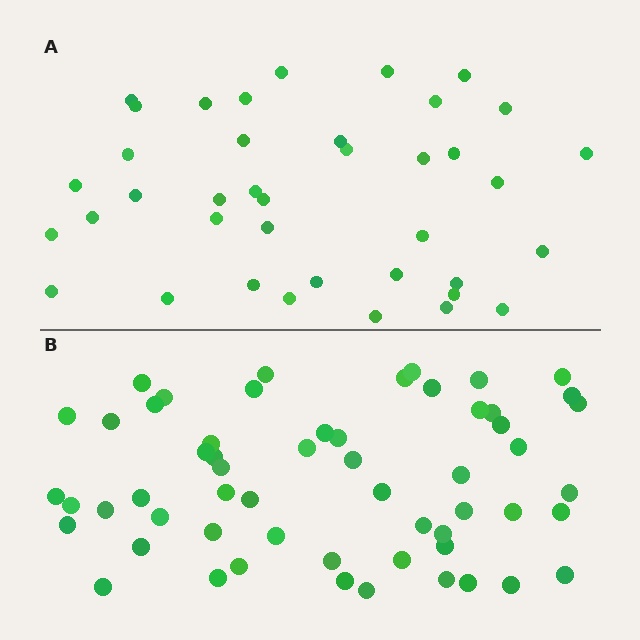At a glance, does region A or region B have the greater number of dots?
Region B (the bottom region) has more dots.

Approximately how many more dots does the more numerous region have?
Region B has approximately 20 more dots than region A.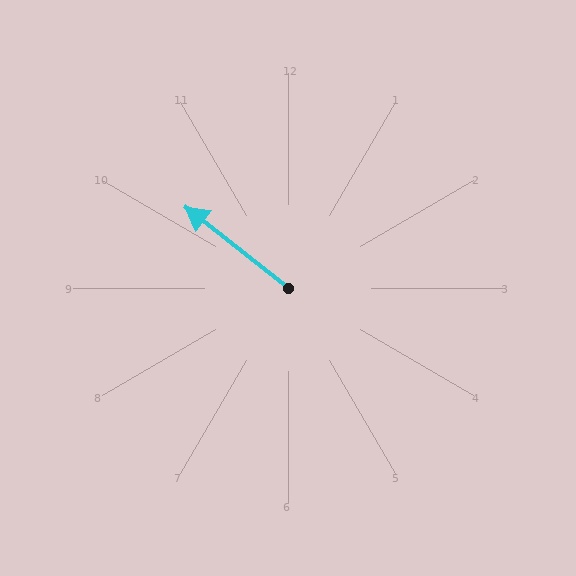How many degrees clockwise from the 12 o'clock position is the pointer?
Approximately 308 degrees.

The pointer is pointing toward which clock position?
Roughly 10 o'clock.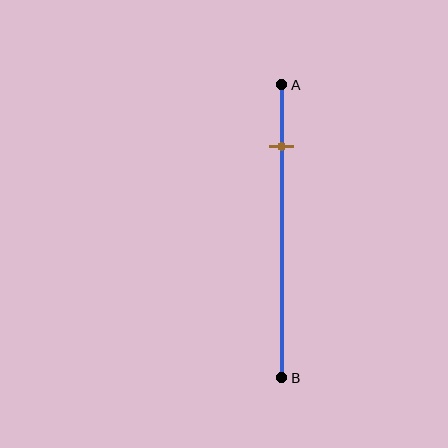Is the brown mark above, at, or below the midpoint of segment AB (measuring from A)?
The brown mark is above the midpoint of segment AB.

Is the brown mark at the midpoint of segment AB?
No, the mark is at about 20% from A, not at the 50% midpoint.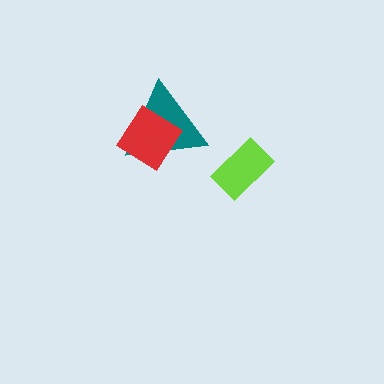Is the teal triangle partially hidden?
Yes, it is partially covered by another shape.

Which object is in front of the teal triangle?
The red diamond is in front of the teal triangle.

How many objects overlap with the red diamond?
1 object overlaps with the red diamond.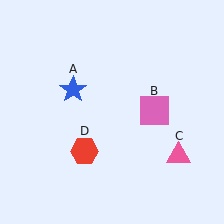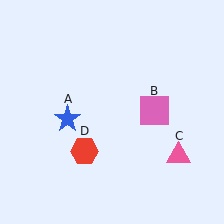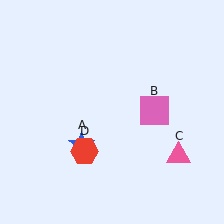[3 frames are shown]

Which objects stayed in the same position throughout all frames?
Pink square (object B) and pink triangle (object C) and red hexagon (object D) remained stationary.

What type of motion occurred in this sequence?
The blue star (object A) rotated counterclockwise around the center of the scene.